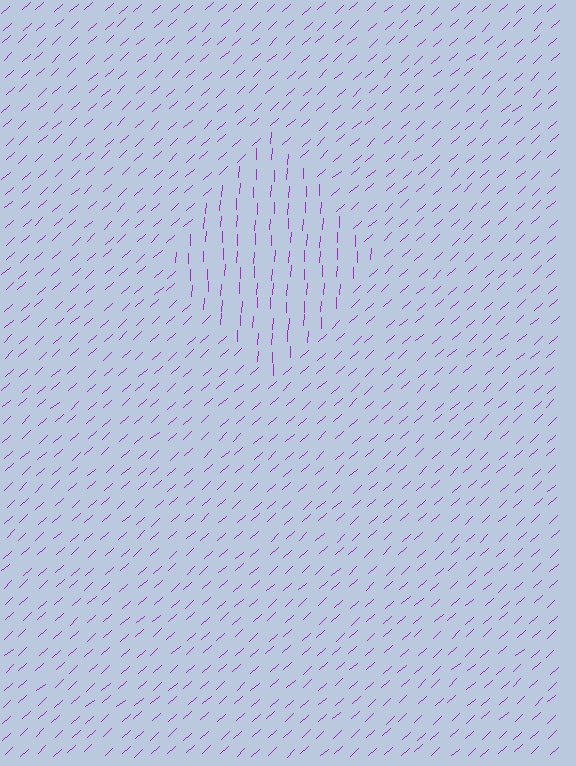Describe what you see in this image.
The image is filled with small purple line segments. A diamond region in the image has lines oriented differently from the surrounding lines, creating a visible texture boundary.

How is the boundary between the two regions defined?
The boundary is defined purely by a change in line orientation (approximately 45 degrees difference). All lines are the same color and thickness.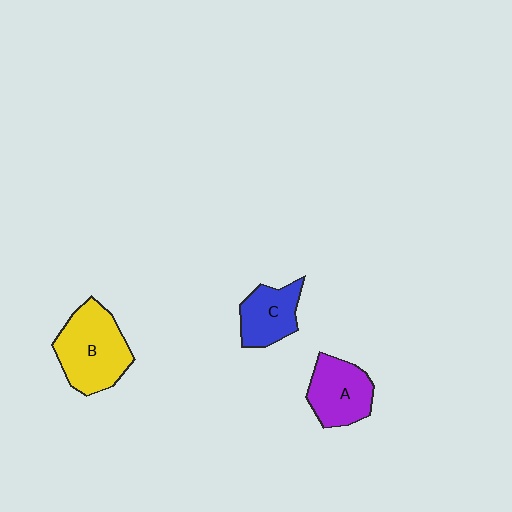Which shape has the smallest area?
Shape C (blue).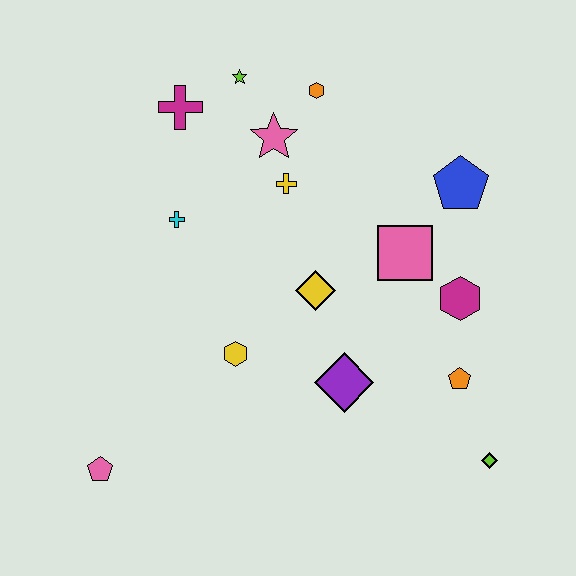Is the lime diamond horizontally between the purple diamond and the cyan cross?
No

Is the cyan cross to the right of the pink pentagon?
Yes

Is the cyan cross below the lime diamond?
No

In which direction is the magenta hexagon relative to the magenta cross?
The magenta hexagon is to the right of the magenta cross.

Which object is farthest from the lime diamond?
The magenta cross is farthest from the lime diamond.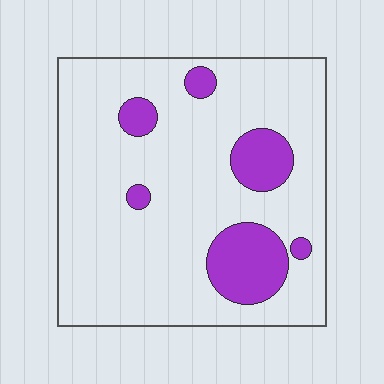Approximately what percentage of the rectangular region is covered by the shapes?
Approximately 15%.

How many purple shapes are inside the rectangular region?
6.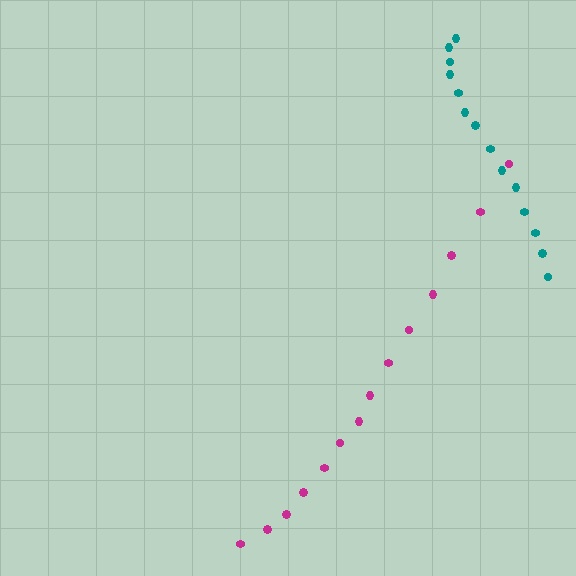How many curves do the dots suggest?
There are 2 distinct paths.